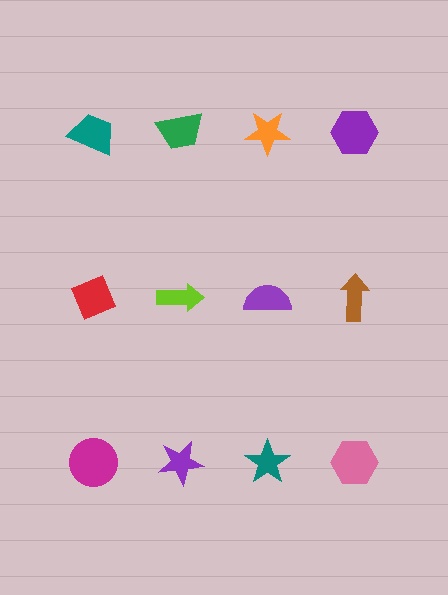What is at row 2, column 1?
A red diamond.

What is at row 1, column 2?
A green trapezoid.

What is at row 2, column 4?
A brown arrow.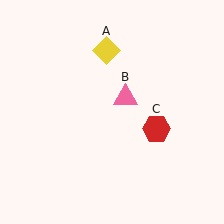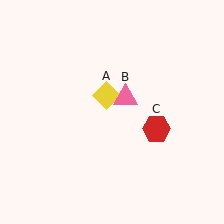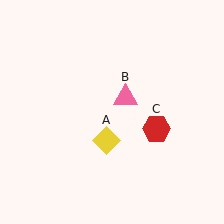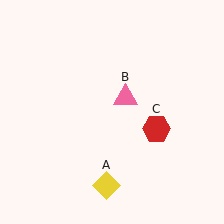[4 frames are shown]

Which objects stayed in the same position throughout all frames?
Pink triangle (object B) and red hexagon (object C) remained stationary.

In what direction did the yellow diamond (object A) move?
The yellow diamond (object A) moved down.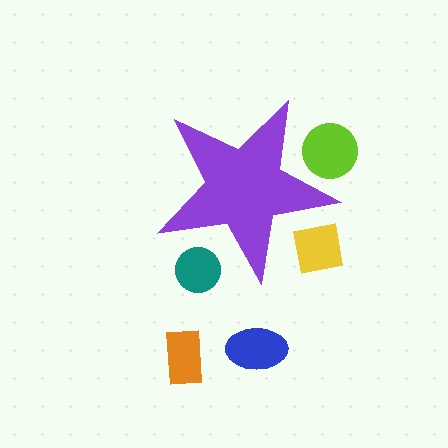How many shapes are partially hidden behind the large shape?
3 shapes are partially hidden.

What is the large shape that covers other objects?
A purple star.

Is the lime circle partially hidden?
Yes, the lime circle is partially hidden behind the purple star.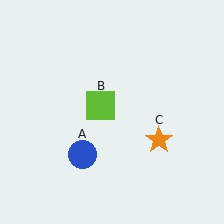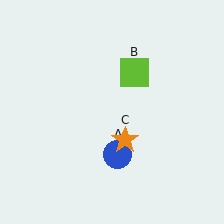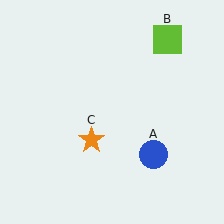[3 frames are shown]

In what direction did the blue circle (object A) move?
The blue circle (object A) moved right.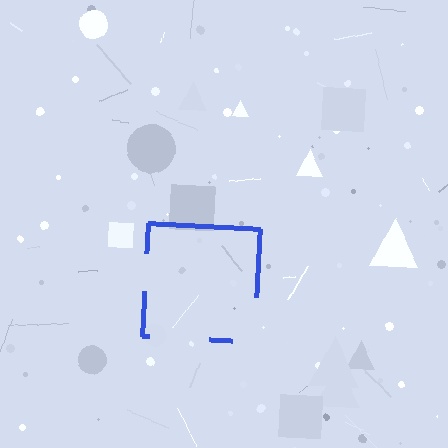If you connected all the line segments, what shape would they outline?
They would outline a square.